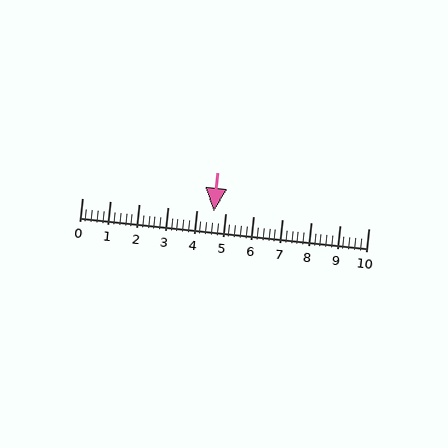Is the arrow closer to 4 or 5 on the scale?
The arrow is closer to 5.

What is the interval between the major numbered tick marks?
The major tick marks are spaced 1 units apart.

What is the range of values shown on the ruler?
The ruler shows values from 0 to 10.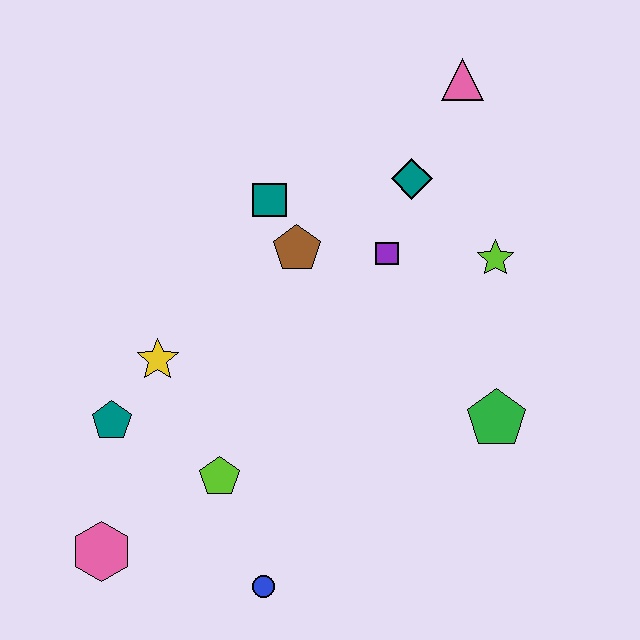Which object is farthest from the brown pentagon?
The pink hexagon is farthest from the brown pentagon.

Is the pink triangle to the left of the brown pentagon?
No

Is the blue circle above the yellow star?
No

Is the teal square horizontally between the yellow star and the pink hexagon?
No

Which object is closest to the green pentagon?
The lime star is closest to the green pentagon.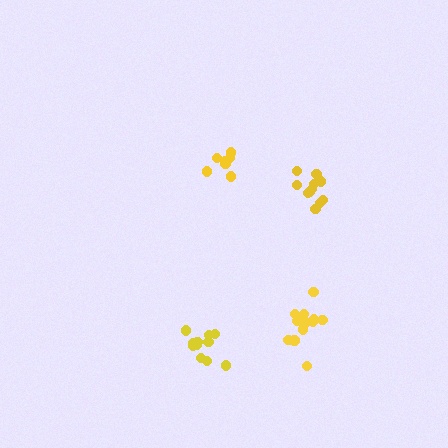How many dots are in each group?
Group 1: 9 dots, Group 2: 13 dots, Group 3: 11 dots, Group 4: 11 dots (44 total).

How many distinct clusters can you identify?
There are 4 distinct clusters.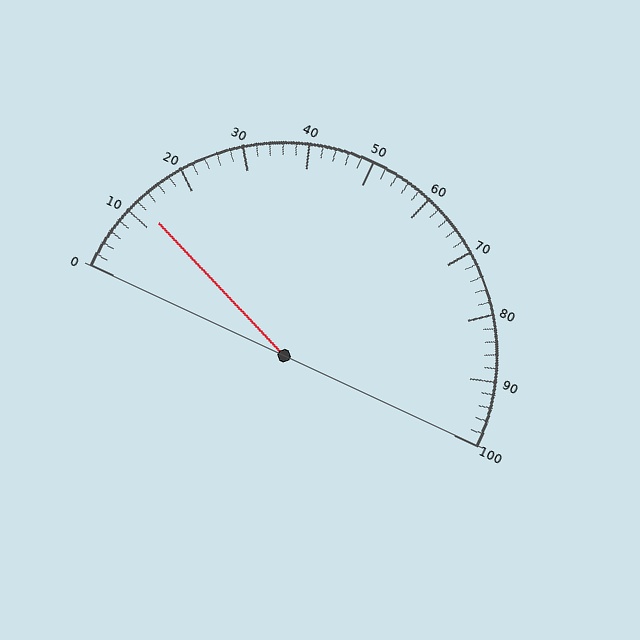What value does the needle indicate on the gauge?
The needle indicates approximately 12.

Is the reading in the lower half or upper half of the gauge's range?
The reading is in the lower half of the range (0 to 100).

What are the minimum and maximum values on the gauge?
The gauge ranges from 0 to 100.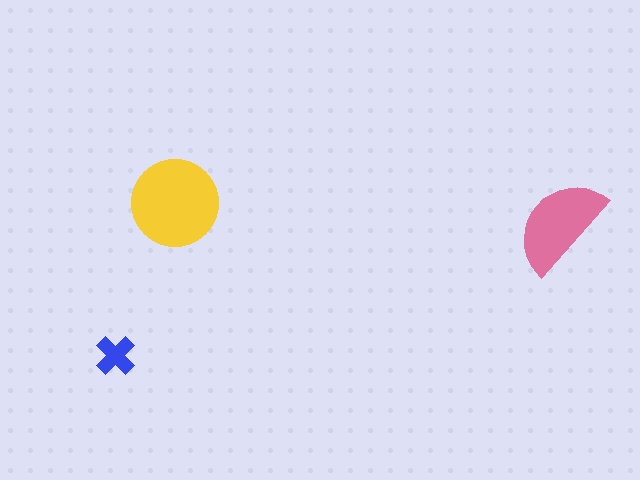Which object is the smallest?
The blue cross.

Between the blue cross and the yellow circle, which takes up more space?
The yellow circle.